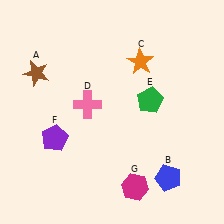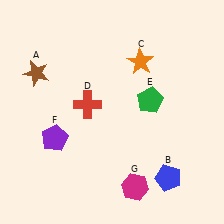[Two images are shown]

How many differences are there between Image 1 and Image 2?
There is 1 difference between the two images.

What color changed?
The cross (D) changed from pink in Image 1 to red in Image 2.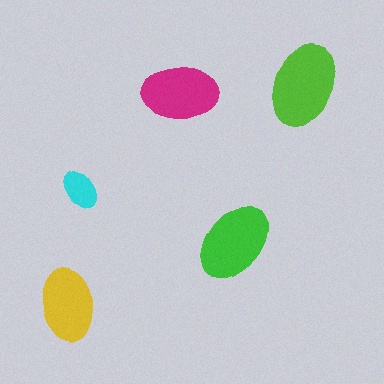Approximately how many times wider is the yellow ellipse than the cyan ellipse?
About 2 times wider.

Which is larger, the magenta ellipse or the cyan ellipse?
The magenta one.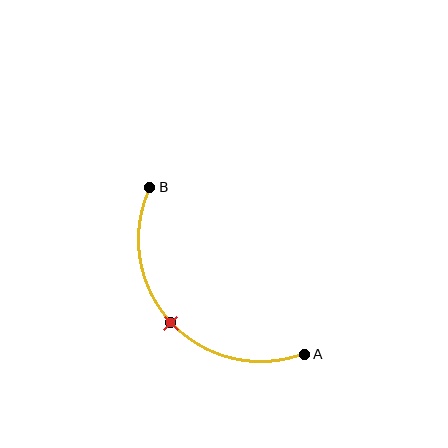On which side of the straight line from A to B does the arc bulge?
The arc bulges below and to the left of the straight line connecting A and B.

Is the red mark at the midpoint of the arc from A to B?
Yes. The red mark lies on the arc at equal arc-length from both A and B — it is the arc midpoint.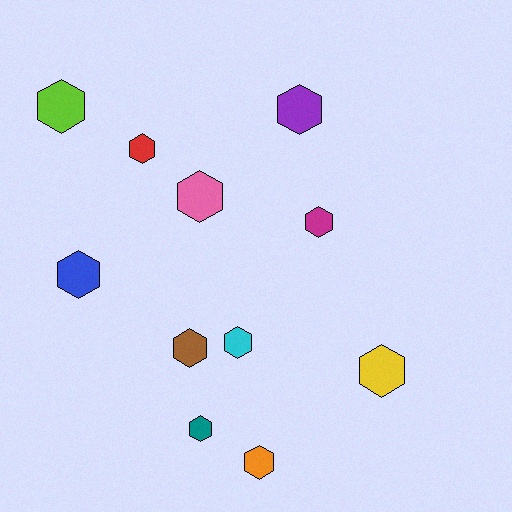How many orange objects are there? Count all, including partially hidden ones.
There is 1 orange object.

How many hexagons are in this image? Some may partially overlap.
There are 11 hexagons.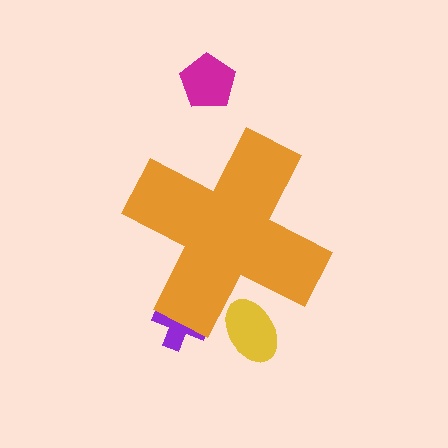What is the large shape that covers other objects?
An orange cross.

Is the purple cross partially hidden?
Yes, the purple cross is partially hidden behind the orange cross.